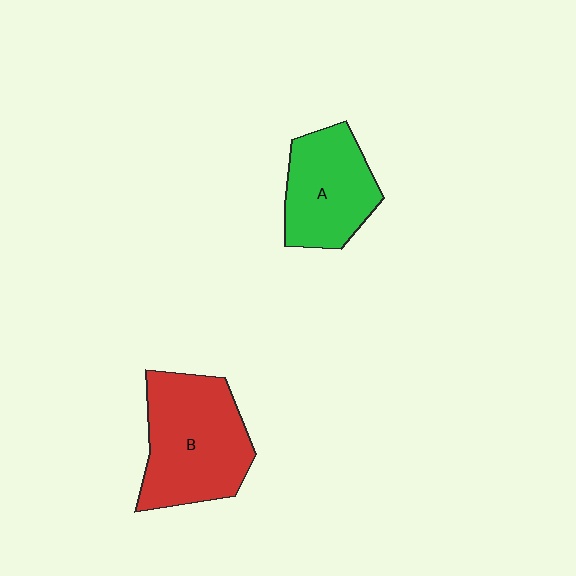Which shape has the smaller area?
Shape A (green).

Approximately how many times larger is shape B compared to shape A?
Approximately 1.3 times.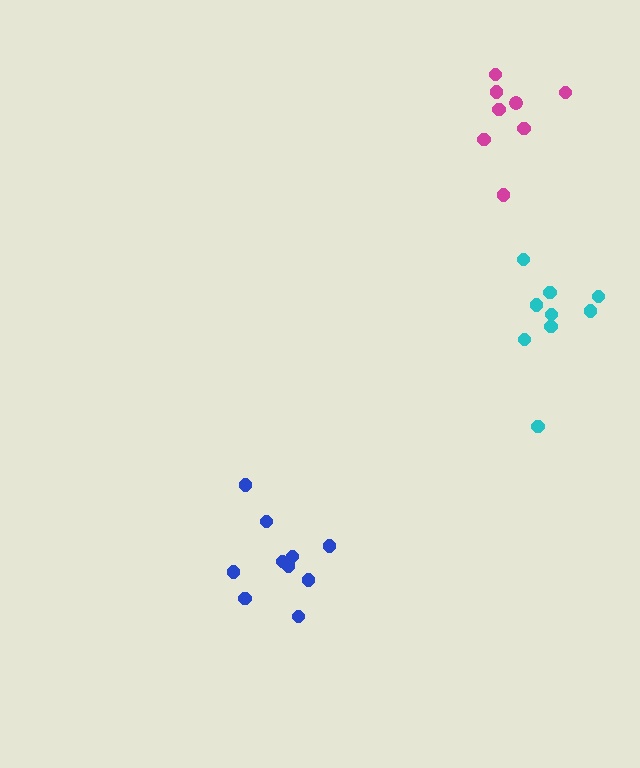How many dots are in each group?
Group 1: 8 dots, Group 2: 10 dots, Group 3: 9 dots (27 total).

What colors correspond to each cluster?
The clusters are colored: magenta, blue, cyan.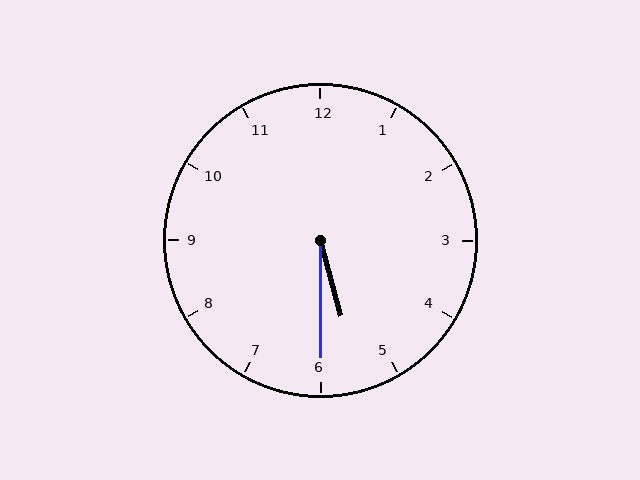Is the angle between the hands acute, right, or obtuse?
It is acute.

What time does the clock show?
5:30.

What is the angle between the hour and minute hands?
Approximately 15 degrees.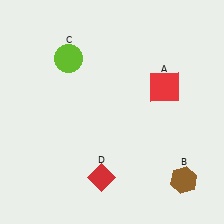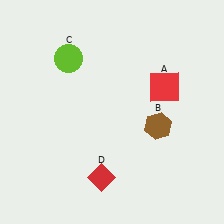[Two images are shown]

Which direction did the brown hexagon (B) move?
The brown hexagon (B) moved up.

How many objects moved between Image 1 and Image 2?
1 object moved between the two images.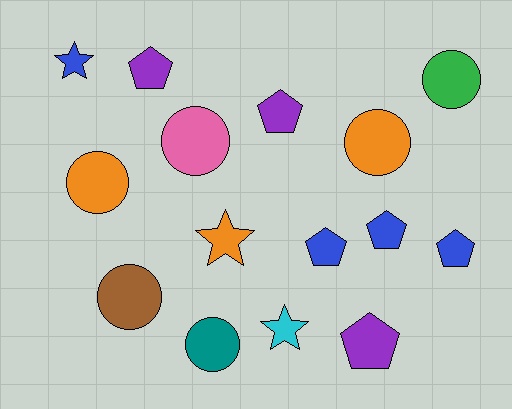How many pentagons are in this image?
There are 6 pentagons.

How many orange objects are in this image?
There are 3 orange objects.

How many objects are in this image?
There are 15 objects.